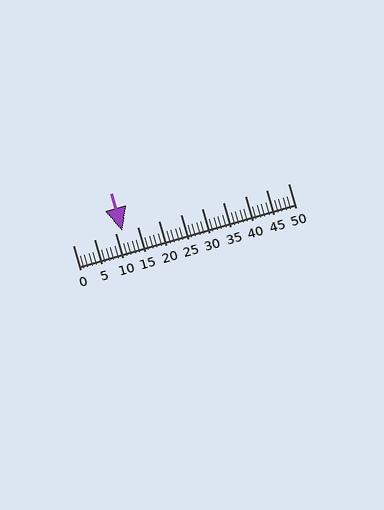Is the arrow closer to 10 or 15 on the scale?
The arrow is closer to 10.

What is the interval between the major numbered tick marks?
The major tick marks are spaced 5 units apart.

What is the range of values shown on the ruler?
The ruler shows values from 0 to 50.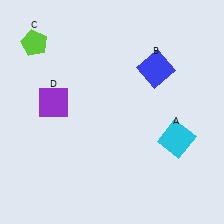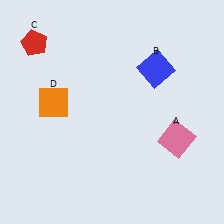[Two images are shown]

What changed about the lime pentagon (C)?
In Image 1, C is lime. In Image 2, it changed to red.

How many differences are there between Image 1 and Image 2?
There are 3 differences between the two images.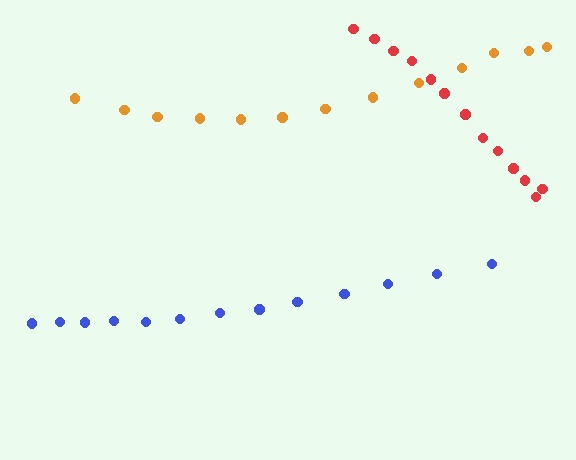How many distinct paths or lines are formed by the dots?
There are 3 distinct paths.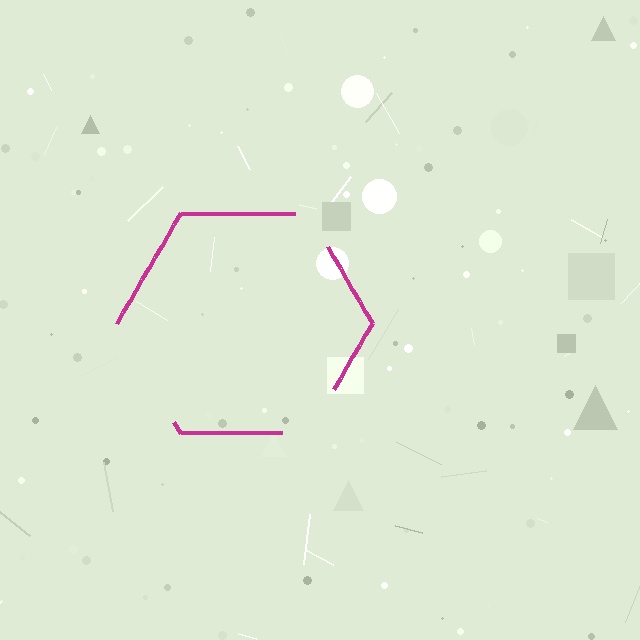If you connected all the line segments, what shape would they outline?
They would outline a hexagon.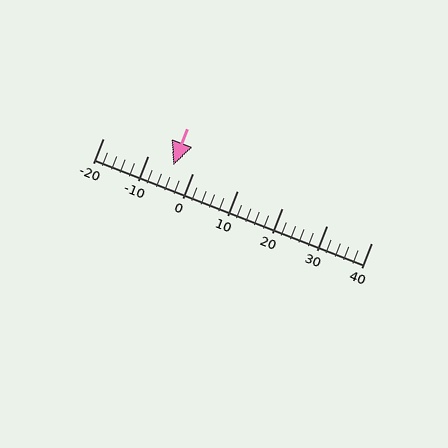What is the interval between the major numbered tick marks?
The major tick marks are spaced 10 units apart.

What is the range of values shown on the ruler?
The ruler shows values from -20 to 40.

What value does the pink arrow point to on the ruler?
The pink arrow points to approximately -4.